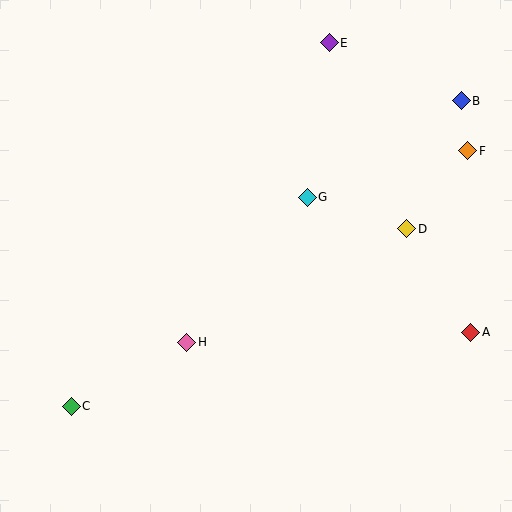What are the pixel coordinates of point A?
Point A is at (471, 332).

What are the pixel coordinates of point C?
Point C is at (71, 406).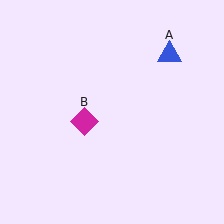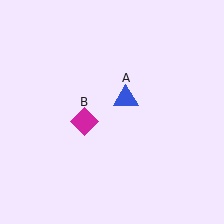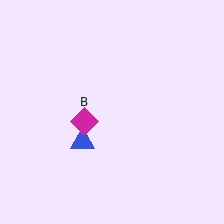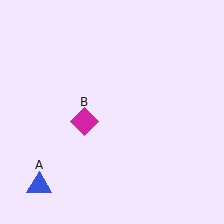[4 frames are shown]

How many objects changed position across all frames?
1 object changed position: blue triangle (object A).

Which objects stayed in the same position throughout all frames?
Magenta diamond (object B) remained stationary.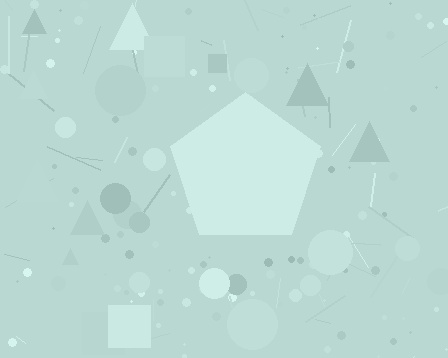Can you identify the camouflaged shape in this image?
The camouflaged shape is a pentagon.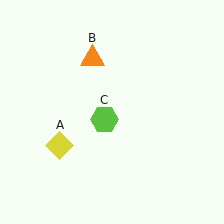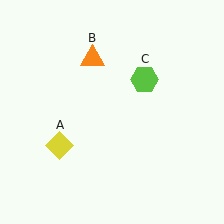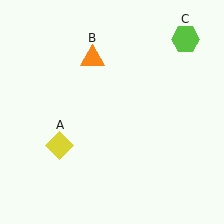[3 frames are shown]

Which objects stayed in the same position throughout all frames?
Yellow diamond (object A) and orange triangle (object B) remained stationary.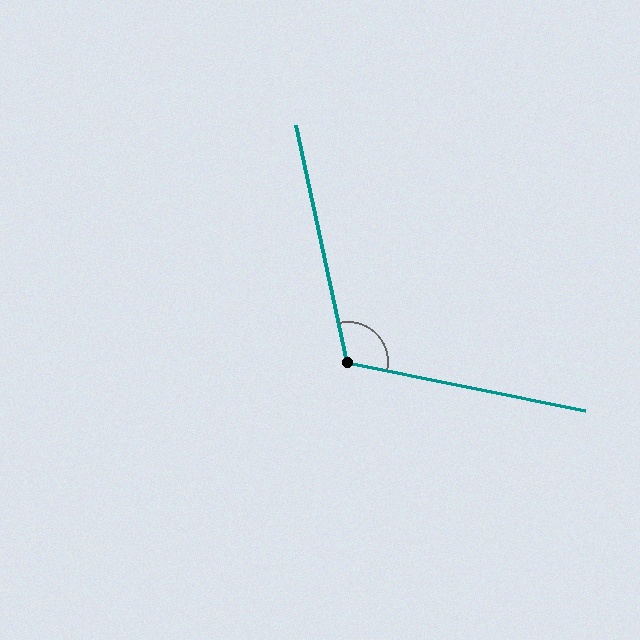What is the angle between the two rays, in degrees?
Approximately 114 degrees.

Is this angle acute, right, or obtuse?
It is obtuse.